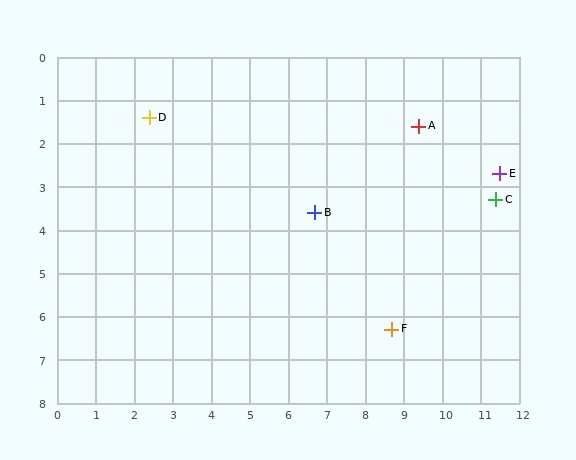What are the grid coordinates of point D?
Point D is at approximately (2.4, 1.4).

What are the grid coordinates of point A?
Point A is at approximately (9.4, 1.6).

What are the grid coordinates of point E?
Point E is at approximately (11.5, 2.7).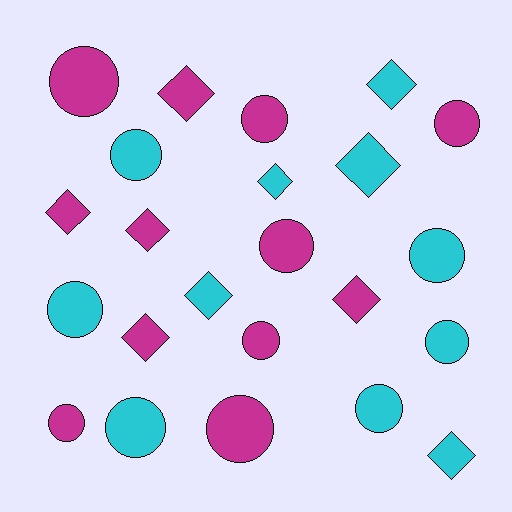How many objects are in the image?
There are 23 objects.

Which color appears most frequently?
Magenta, with 12 objects.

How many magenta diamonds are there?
There are 5 magenta diamonds.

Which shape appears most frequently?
Circle, with 13 objects.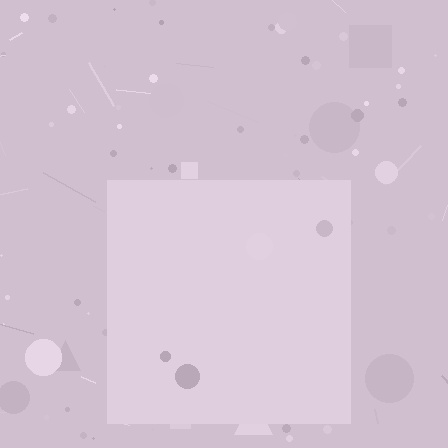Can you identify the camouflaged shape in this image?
The camouflaged shape is a square.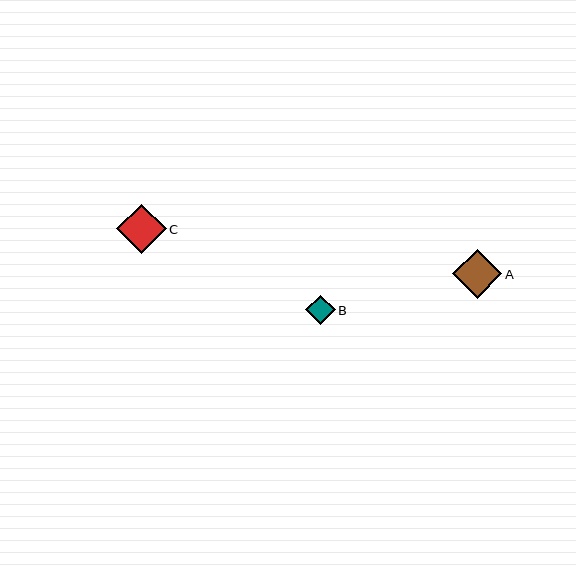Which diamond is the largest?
Diamond C is the largest with a size of approximately 50 pixels.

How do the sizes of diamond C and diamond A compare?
Diamond C and diamond A are approximately the same size.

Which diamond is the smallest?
Diamond B is the smallest with a size of approximately 29 pixels.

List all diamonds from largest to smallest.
From largest to smallest: C, A, B.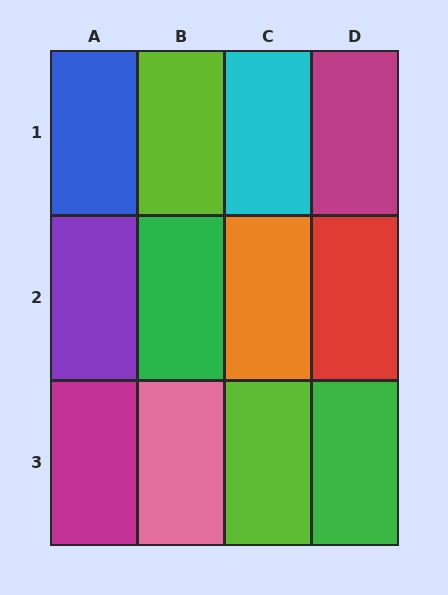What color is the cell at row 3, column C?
Lime.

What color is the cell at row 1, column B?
Lime.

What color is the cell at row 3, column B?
Pink.